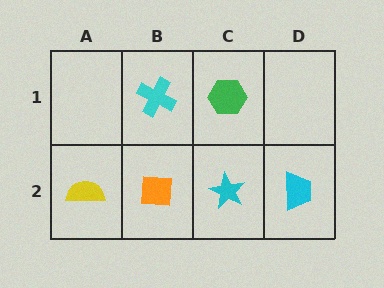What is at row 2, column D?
A cyan trapezoid.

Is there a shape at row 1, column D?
No, that cell is empty.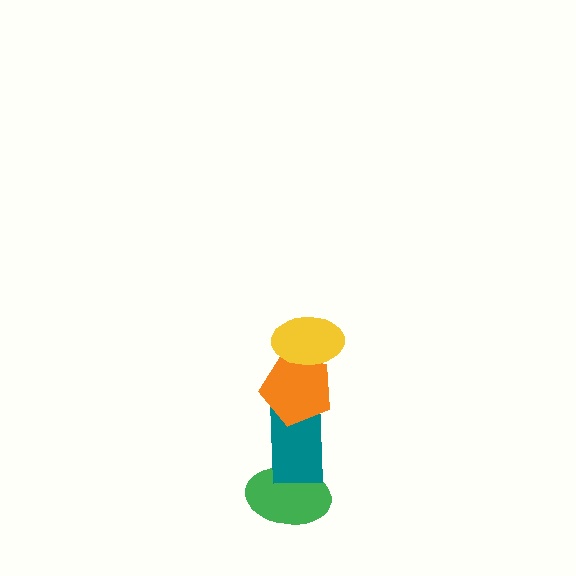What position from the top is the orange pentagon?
The orange pentagon is 2nd from the top.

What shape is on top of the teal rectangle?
The orange pentagon is on top of the teal rectangle.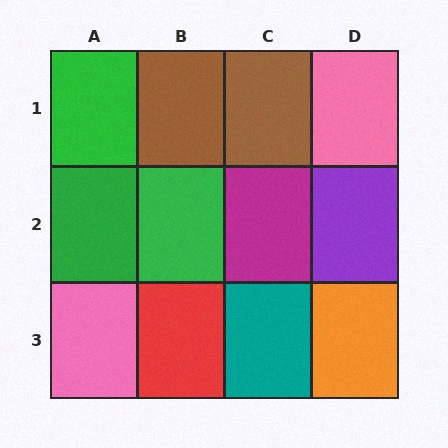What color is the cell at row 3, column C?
Teal.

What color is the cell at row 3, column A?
Pink.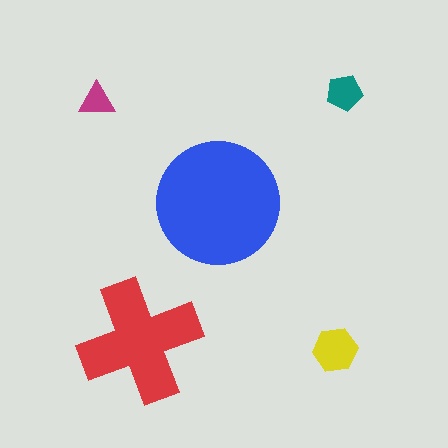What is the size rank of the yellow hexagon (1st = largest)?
3rd.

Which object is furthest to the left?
The magenta triangle is leftmost.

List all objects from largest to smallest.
The blue circle, the red cross, the yellow hexagon, the teal pentagon, the magenta triangle.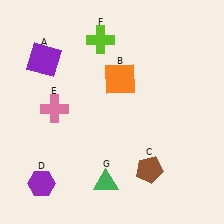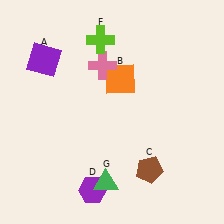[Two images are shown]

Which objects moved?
The objects that moved are: the purple hexagon (D), the pink cross (E).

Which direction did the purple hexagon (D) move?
The purple hexagon (D) moved right.